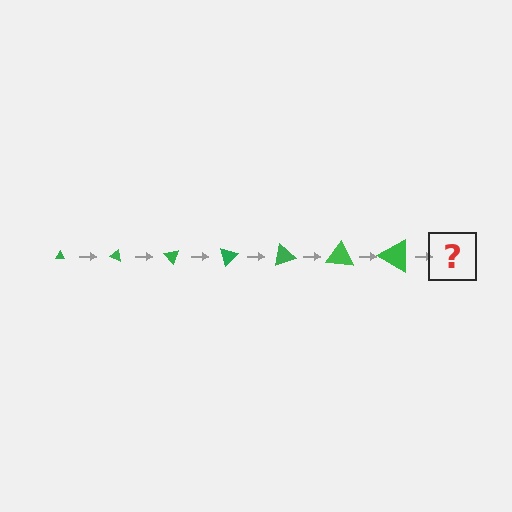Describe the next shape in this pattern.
It should be a triangle, larger than the previous one and rotated 175 degrees from the start.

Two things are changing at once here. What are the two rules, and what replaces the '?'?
The two rules are that the triangle grows larger each step and it rotates 25 degrees each step. The '?' should be a triangle, larger than the previous one and rotated 175 degrees from the start.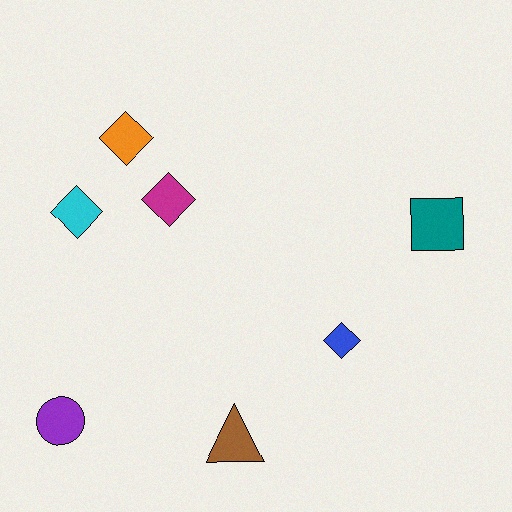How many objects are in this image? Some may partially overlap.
There are 7 objects.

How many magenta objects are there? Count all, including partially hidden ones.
There is 1 magenta object.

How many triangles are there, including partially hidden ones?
There is 1 triangle.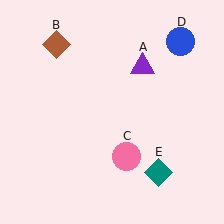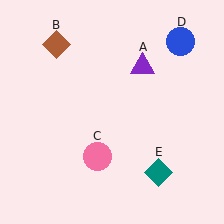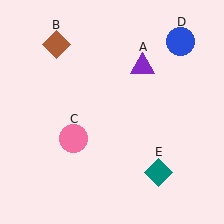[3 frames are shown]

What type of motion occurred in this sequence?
The pink circle (object C) rotated clockwise around the center of the scene.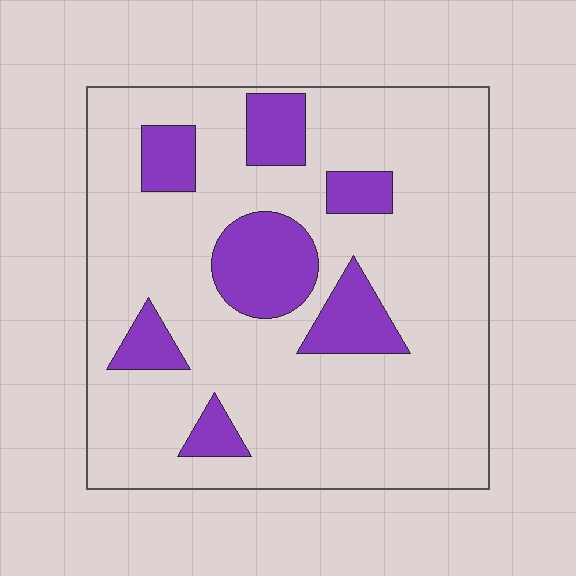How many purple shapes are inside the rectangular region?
7.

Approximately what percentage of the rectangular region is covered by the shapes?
Approximately 20%.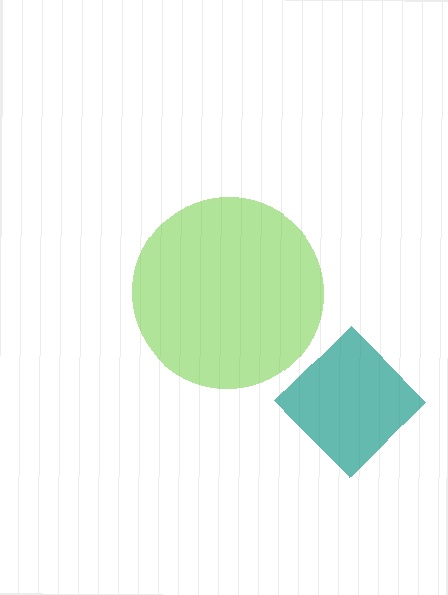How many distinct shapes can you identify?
There are 2 distinct shapes: a lime circle, a teal diamond.